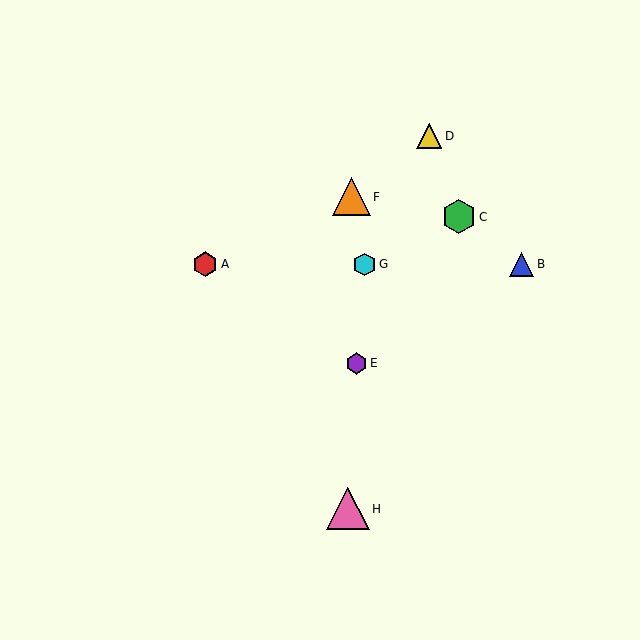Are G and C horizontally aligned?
No, G is at y≈264 and C is at y≈217.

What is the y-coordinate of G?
Object G is at y≈264.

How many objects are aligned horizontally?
3 objects (A, B, G) are aligned horizontally.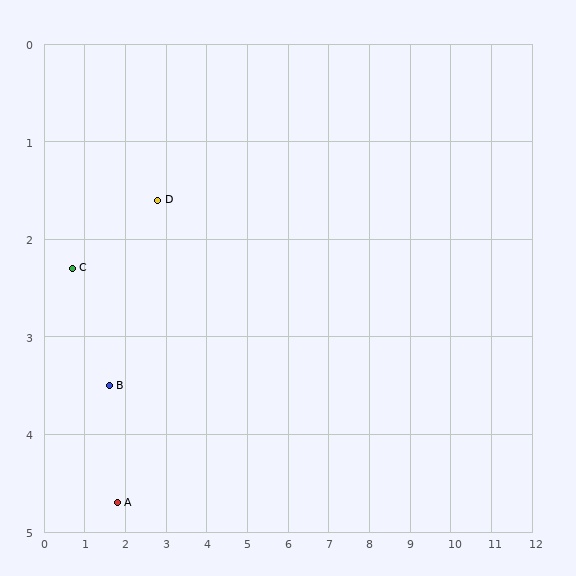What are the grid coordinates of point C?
Point C is at approximately (0.7, 2.3).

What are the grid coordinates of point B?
Point B is at approximately (1.6, 3.5).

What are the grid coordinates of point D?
Point D is at approximately (2.8, 1.6).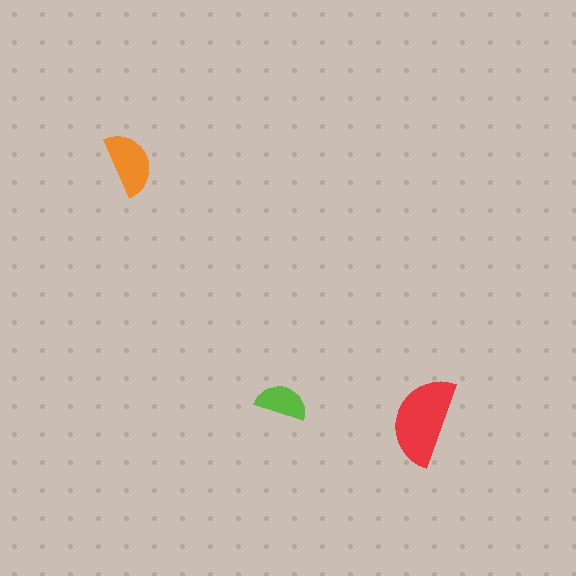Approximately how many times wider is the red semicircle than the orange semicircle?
About 1.5 times wider.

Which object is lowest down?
The red semicircle is bottommost.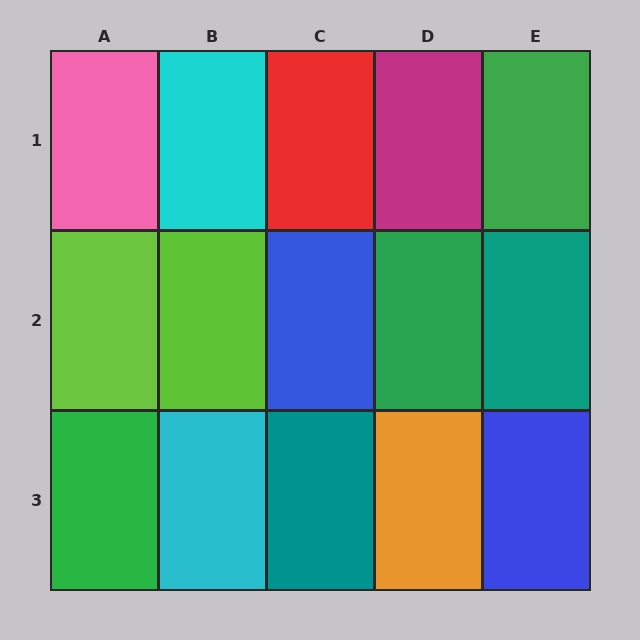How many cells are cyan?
2 cells are cyan.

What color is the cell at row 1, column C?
Red.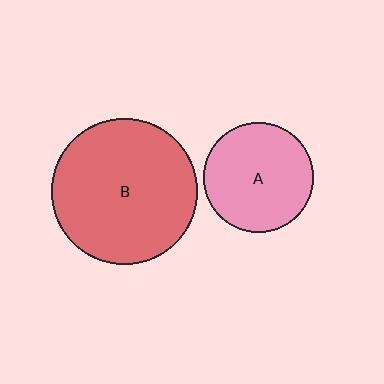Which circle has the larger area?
Circle B (red).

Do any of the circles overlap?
No, none of the circles overlap.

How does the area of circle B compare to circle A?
Approximately 1.8 times.